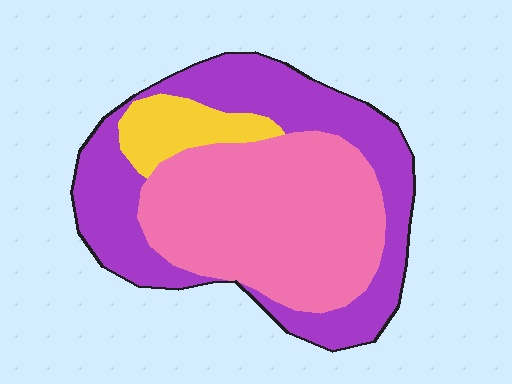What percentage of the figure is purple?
Purple covers around 45% of the figure.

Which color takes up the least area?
Yellow, at roughly 10%.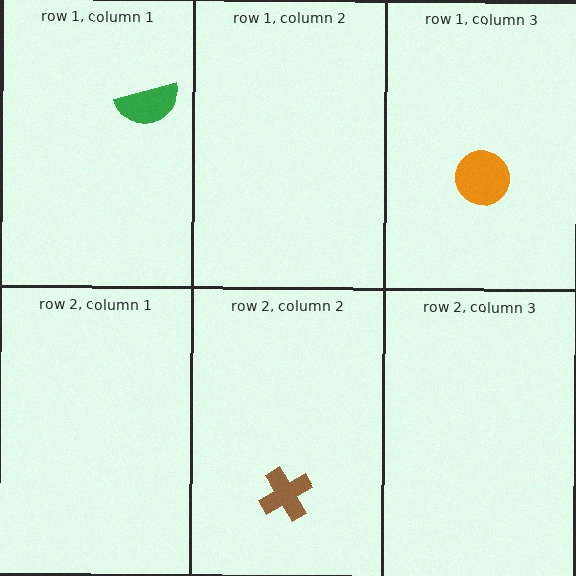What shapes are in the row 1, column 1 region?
The green semicircle.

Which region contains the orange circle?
The row 1, column 3 region.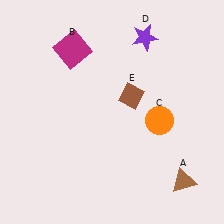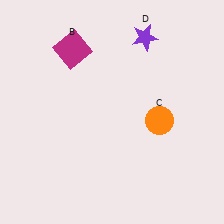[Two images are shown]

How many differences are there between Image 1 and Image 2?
There are 2 differences between the two images.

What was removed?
The brown triangle (A), the brown diamond (E) were removed in Image 2.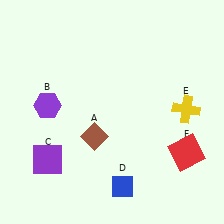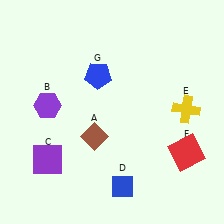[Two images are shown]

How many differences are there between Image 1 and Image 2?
There is 1 difference between the two images.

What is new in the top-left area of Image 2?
A blue pentagon (G) was added in the top-left area of Image 2.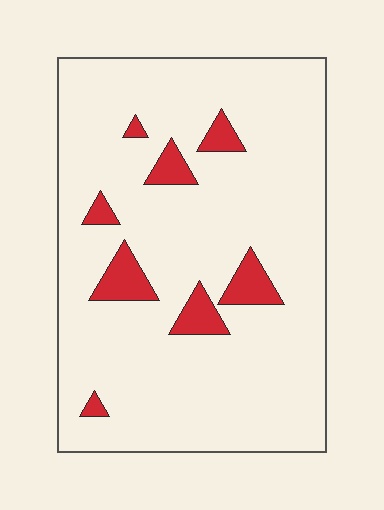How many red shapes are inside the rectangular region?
8.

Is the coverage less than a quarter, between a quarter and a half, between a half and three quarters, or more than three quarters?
Less than a quarter.